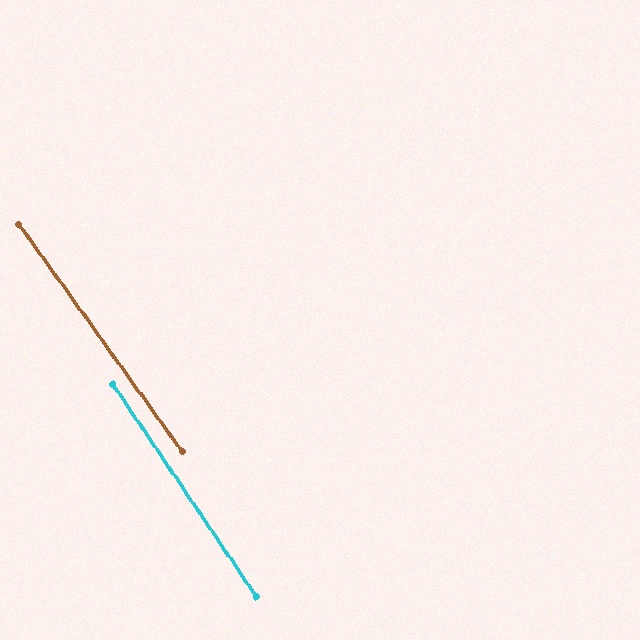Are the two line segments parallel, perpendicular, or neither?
Parallel — their directions differ by only 1.6°.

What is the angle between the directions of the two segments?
Approximately 2 degrees.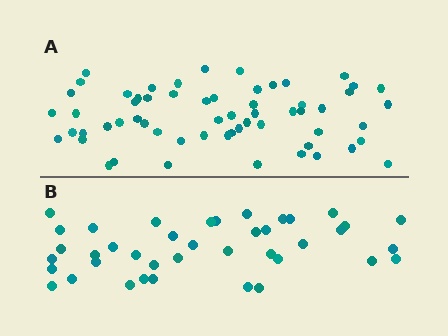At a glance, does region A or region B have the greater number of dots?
Region A (the top region) has more dots.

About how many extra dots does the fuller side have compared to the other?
Region A has approximately 20 more dots than region B.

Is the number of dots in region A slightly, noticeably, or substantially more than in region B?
Region A has substantially more. The ratio is roughly 1.5 to 1.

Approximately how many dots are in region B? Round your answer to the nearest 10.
About 40 dots.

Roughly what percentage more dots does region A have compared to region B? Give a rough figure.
About 50% more.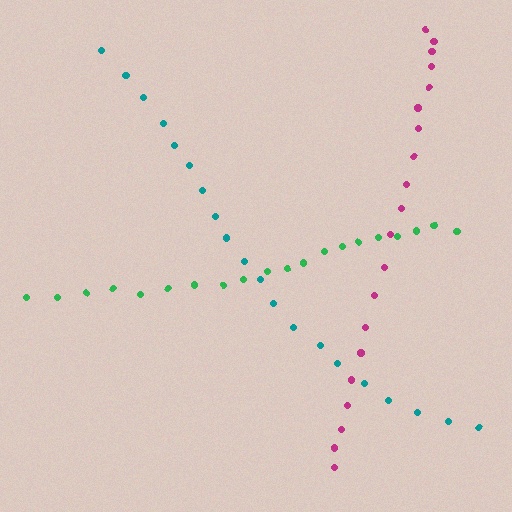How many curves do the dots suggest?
There are 3 distinct paths.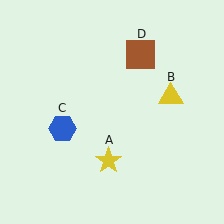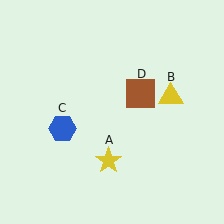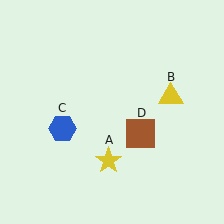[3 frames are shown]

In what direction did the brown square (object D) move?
The brown square (object D) moved down.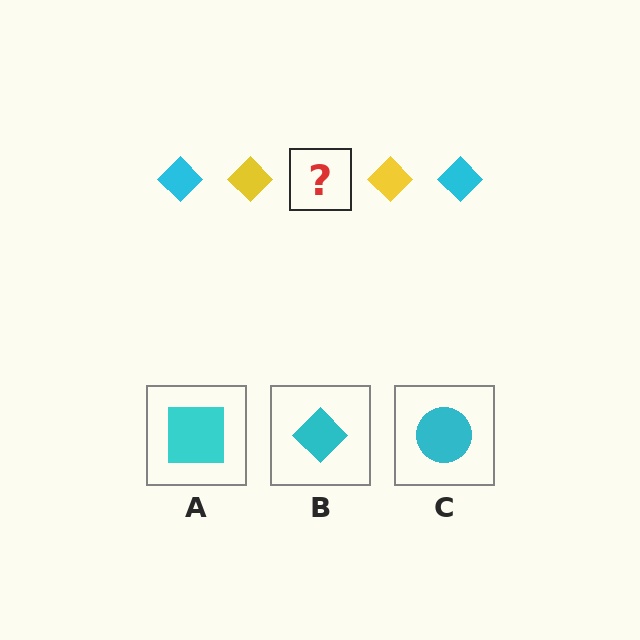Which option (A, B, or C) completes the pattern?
B.